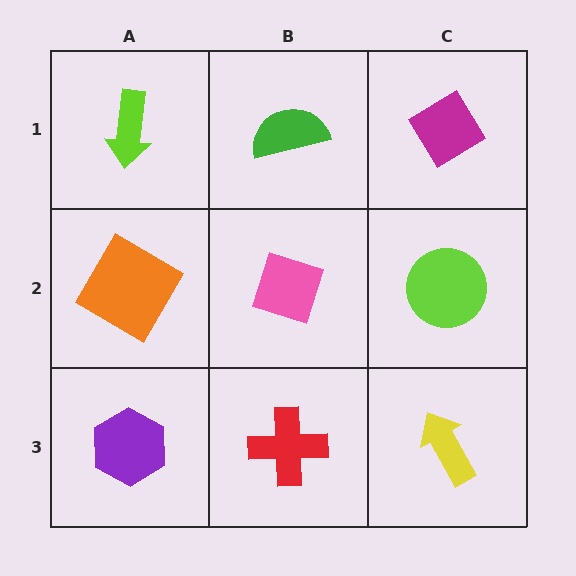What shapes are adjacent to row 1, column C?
A lime circle (row 2, column C), a green semicircle (row 1, column B).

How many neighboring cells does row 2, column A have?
3.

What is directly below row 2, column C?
A yellow arrow.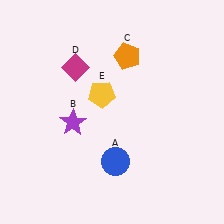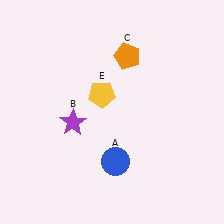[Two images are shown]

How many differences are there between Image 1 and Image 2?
There is 1 difference between the two images.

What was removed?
The magenta diamond (D) was removed in Image 2.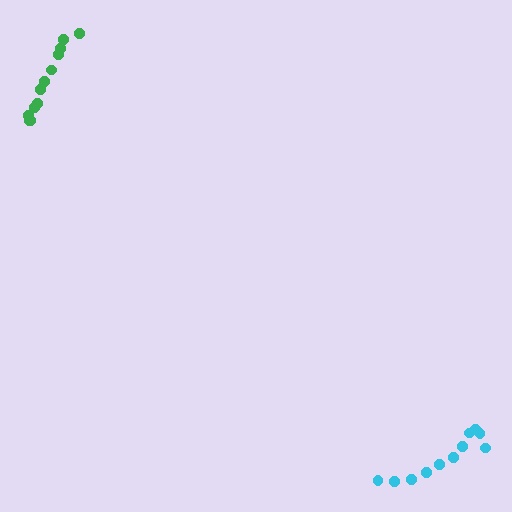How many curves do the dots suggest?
There are 2 distinct paths.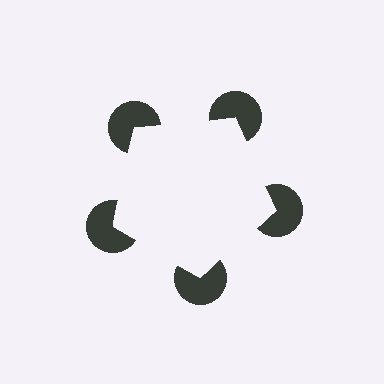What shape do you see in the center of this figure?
An illusory pentagon — its edges are inferred from the aligned wedge cuts in the pac-man discs, not physically drawn.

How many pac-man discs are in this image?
There are 5 — one at each vertex of the illusory pentagon.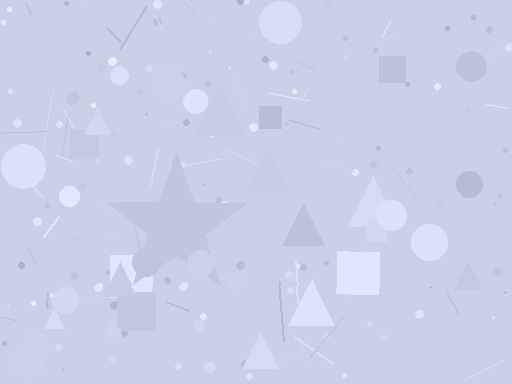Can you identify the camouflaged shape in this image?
The camouflaged shape is a star.